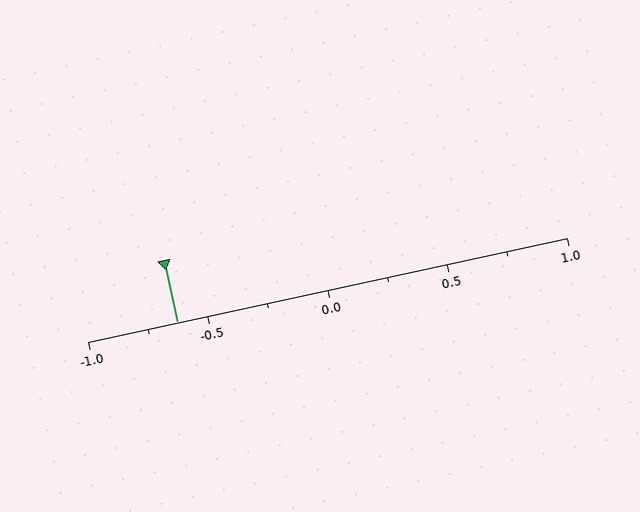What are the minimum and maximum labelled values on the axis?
The axis runs from -1.0 to 1.0.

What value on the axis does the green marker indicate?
The marker indicates approximately -0.62.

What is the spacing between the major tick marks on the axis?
The major ticks are spaced 0.5 apart.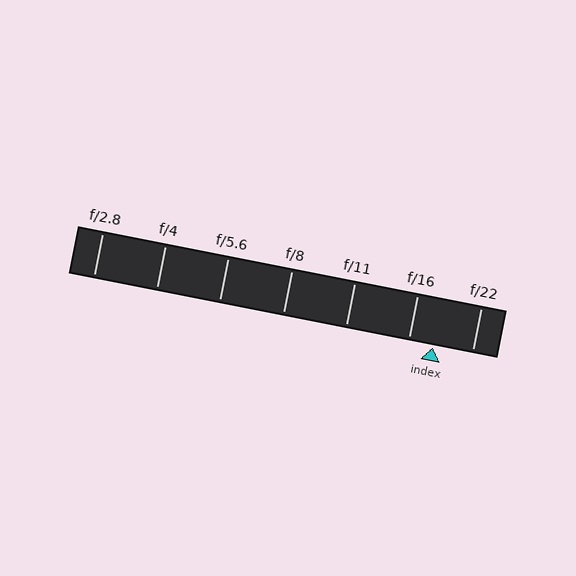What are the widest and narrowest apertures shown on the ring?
The widest aperture shown is f/2.8 and the narrowest is f/22.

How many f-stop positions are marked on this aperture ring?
There are 7 f-stop positions marked.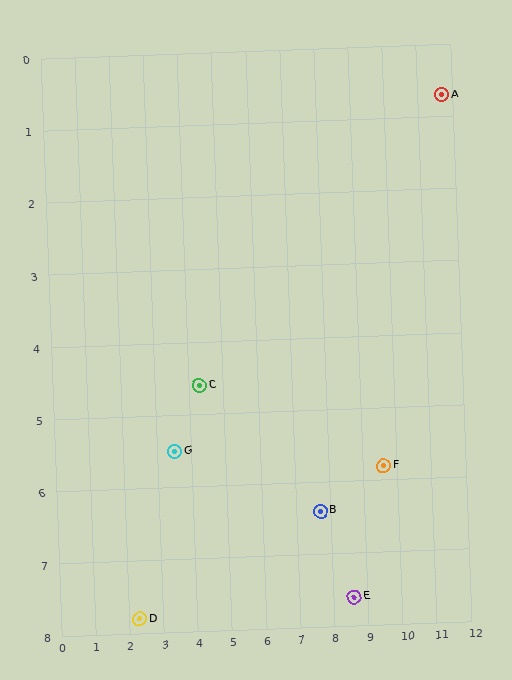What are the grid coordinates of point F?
Point F is at approximately (9.6, 5.8).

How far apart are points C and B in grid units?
Points C and B are about 3.8 grid units apart.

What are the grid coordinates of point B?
Point B is at approximately (7.7, 6.4).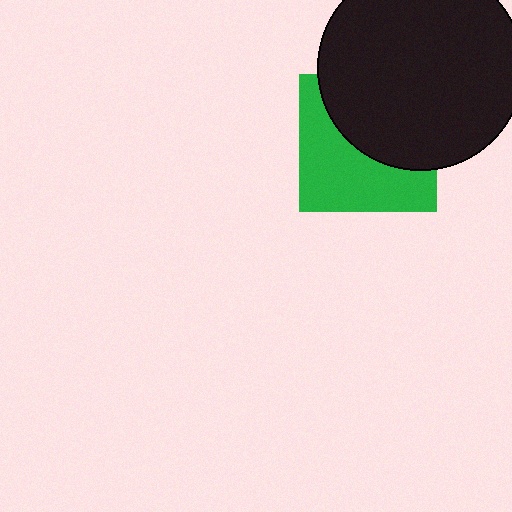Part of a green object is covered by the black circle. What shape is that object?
It is a square.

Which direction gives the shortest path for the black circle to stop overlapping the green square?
Moving up gives the shortest separation.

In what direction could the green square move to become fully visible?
The green square could move down. That would shift it out from behind the black circle entirely.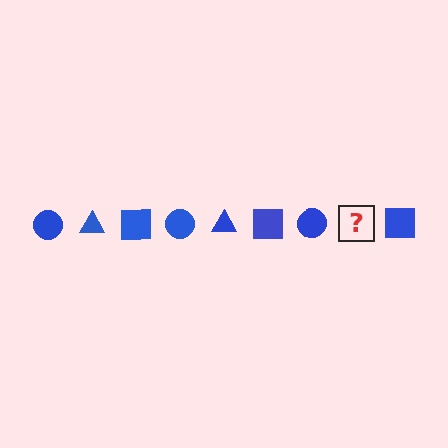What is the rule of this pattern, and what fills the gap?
The rule is that the pattern cycles through circle, triangle, square shapes in blue. The gap should be filled with a blue triangle.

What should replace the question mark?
The question mark should be replaced with a blue triangle.